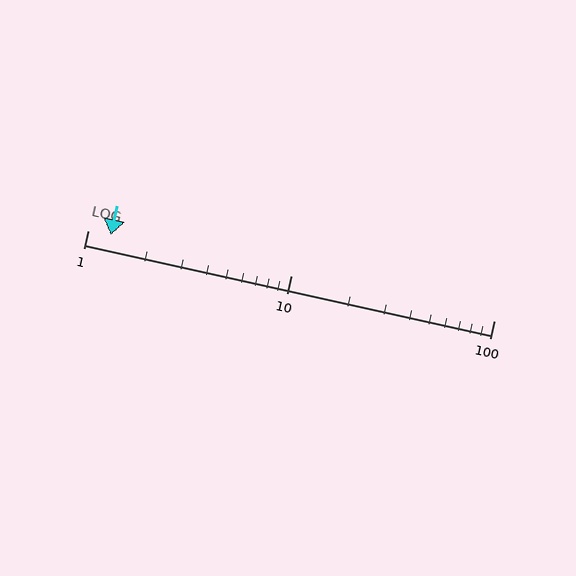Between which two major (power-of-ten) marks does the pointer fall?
The pointer is between 1 and 10.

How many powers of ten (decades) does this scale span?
The scale spans 2 decades, from 1 to 100.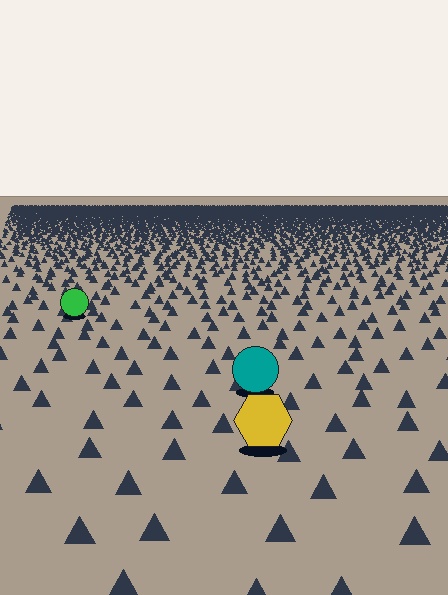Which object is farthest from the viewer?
The green circle is farthest from the viewer. It appears smaller and the ground texture around it is denser.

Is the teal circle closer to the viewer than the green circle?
Yes. The teal circle is closer — you can tell from the texture gradient: the ground texture is coarser near it.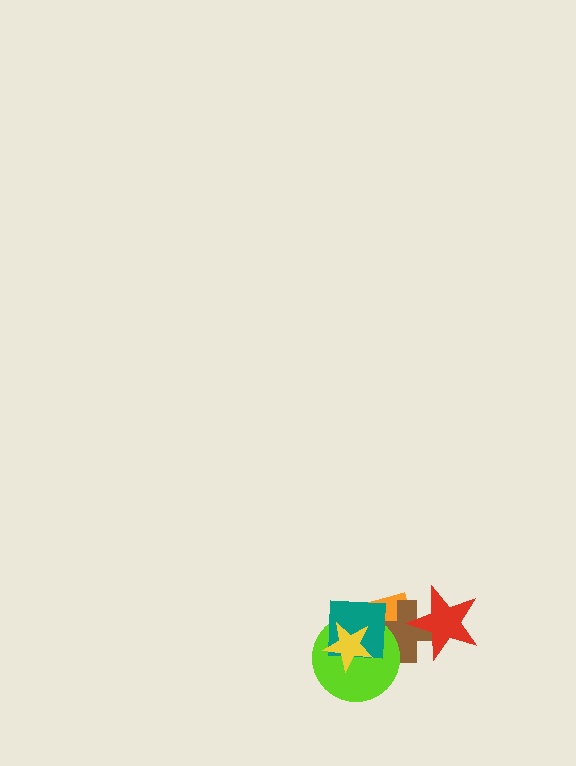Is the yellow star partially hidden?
No, no other shape covers it.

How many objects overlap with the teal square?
4 objects overlap with the teal square.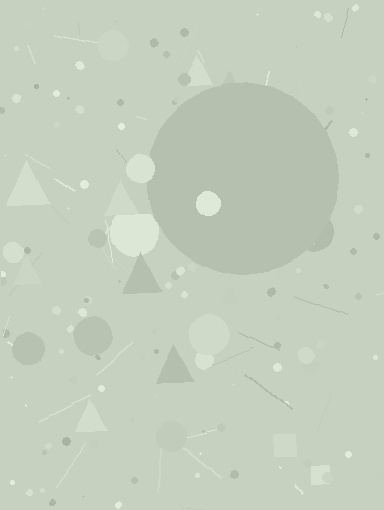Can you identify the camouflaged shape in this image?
The camouflaged shape is a circle.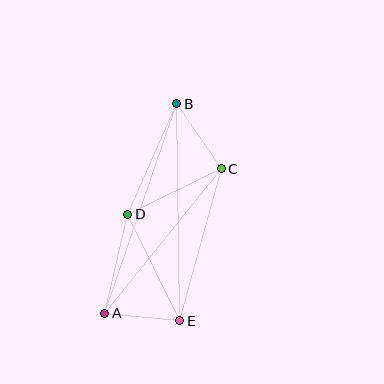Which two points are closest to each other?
Points A and E are closest to each other.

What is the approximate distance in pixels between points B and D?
The distance between B and D is approximately 121 pixels.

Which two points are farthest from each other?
Points A and B are farthest from each other.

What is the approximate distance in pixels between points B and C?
The distance between B and C is approximately 79 pixels.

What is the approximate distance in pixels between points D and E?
The distance between D and E is approximately 119 pixels.